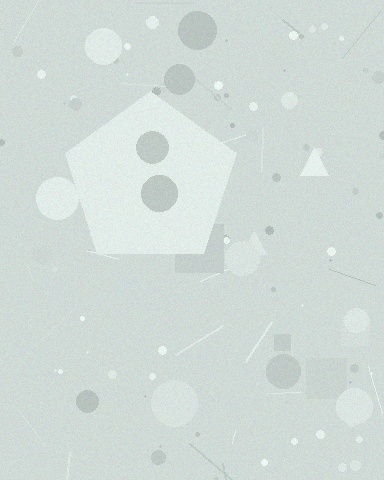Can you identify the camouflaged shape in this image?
The camouflaged shape is a pentagon.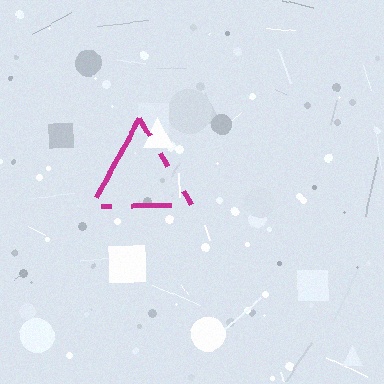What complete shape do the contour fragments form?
The contour fragments form a triangle.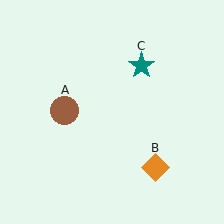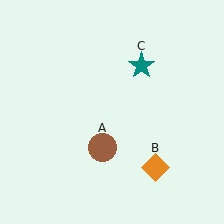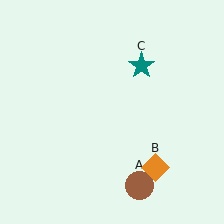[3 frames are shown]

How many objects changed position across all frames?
1 object changed position: brown circle (object A).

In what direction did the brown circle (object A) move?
The brown circle (object A) moved down and to the right.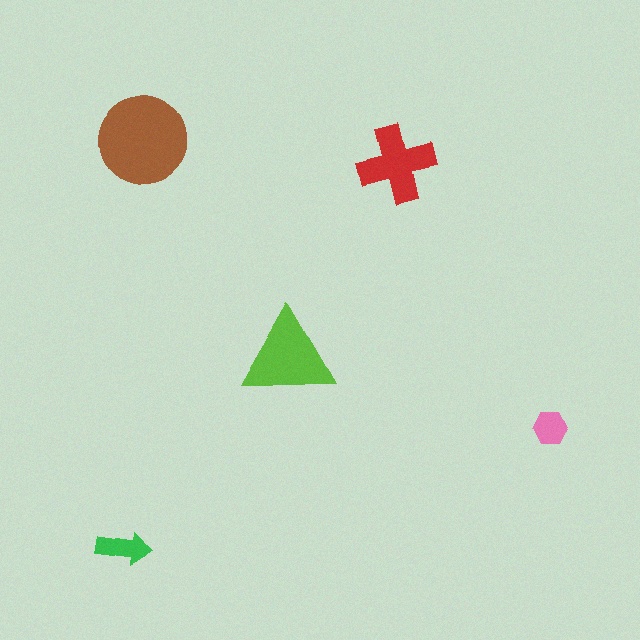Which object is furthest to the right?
The pink hexagon is rightmost.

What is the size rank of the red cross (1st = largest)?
3rd.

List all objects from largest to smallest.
The brown circle, the lime triangle, the red cross, the green arrow, the pink hexagon.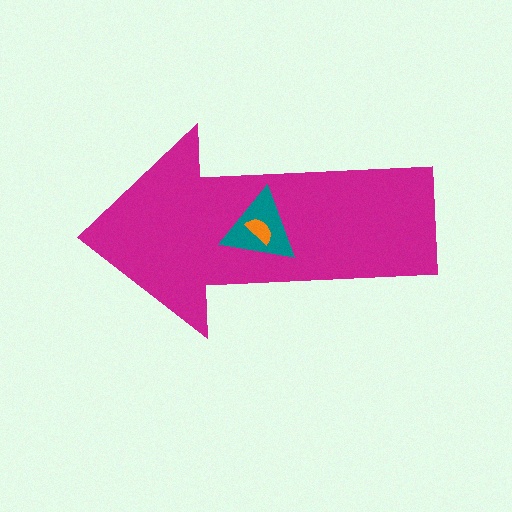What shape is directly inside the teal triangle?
The orange semicircle.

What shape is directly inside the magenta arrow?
The teal triangle.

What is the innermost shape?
The orange semicircle.